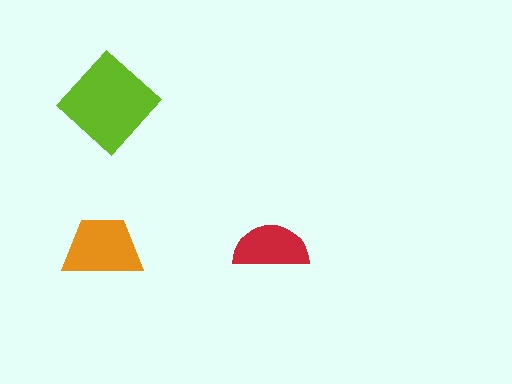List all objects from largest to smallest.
The lime diamond, the orange trapezoid, the red semicircle.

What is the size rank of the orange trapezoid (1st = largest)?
2nd.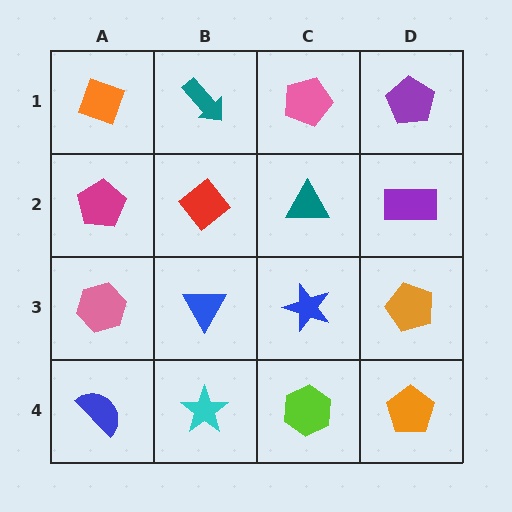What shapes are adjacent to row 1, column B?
A red diamond (row 2, column B), an orange diamond (row 1, column A), a pink pentagon (row 1, column C).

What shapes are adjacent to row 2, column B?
A teal arrow (row 1, column B), a blue triangle (row 3, column B), a magenta pentagon (row 2, column A), a teal triangle (row 2, column C).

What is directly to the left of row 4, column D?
A lime hexagon.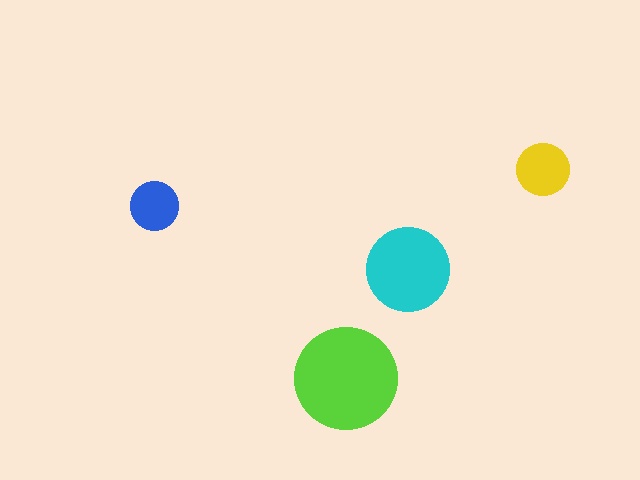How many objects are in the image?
There are 4 objects in the image.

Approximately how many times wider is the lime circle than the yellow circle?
About 2 times wider.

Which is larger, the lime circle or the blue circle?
The lime one.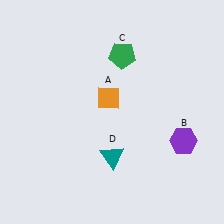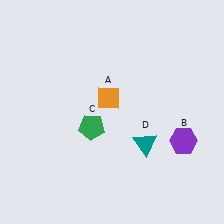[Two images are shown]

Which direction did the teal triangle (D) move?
The teal triangle (D) moved right.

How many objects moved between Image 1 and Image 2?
2 objects moved between the two images.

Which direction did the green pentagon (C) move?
The green pentagon (C) moved down.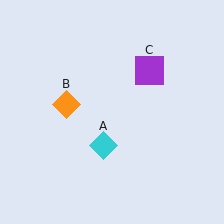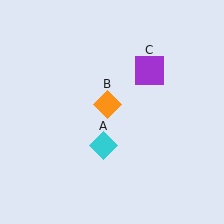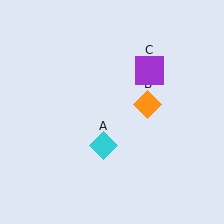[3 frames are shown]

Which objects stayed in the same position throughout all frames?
Cyan diamond (object A) and purple square (object C) remained stationary.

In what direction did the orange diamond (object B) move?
The orange diamond (object B) moved right.